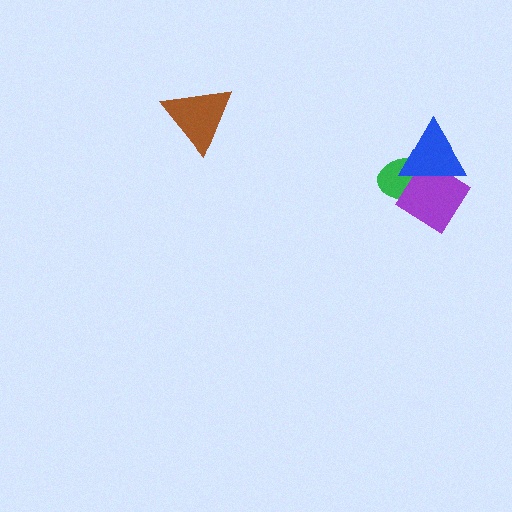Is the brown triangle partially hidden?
No, no other shape covers it.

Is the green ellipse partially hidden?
Yes, it is partially covered by another shape.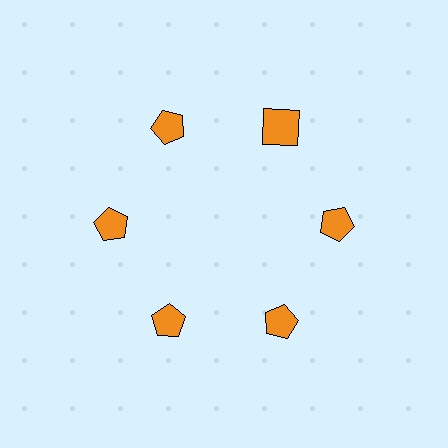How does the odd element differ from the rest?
It has a different shape: square instead of pentagon.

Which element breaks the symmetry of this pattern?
The orange square at roughly the 1 o'clock position breaks the symmetry. All other shapes are orange pentagons.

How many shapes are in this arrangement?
There are 6 shapes arranged in a ring pattern.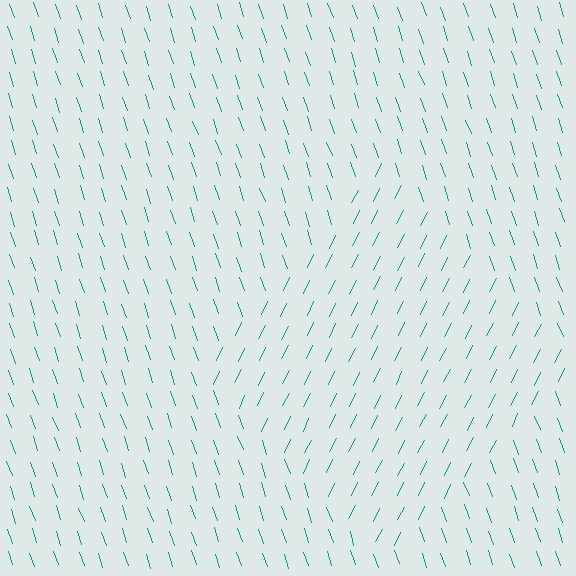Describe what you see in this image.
The image is filled with small teal line segments. A diamond region in the image has lines oriented differently from the surrounding lines, creating a visible texture boundary.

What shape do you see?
I see a diamond.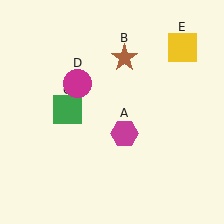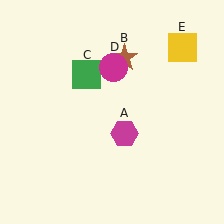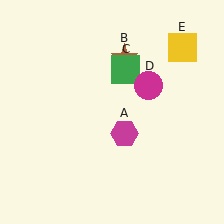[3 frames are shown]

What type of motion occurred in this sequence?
The green square (object C), magenta circle (object D) rotated clockwise around the center of the scene.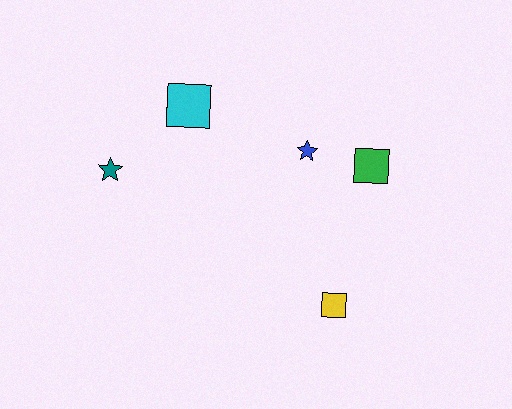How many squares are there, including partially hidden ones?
There are 3 squares.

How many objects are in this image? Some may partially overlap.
There are 5 objects.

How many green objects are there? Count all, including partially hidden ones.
There is 1 green object.